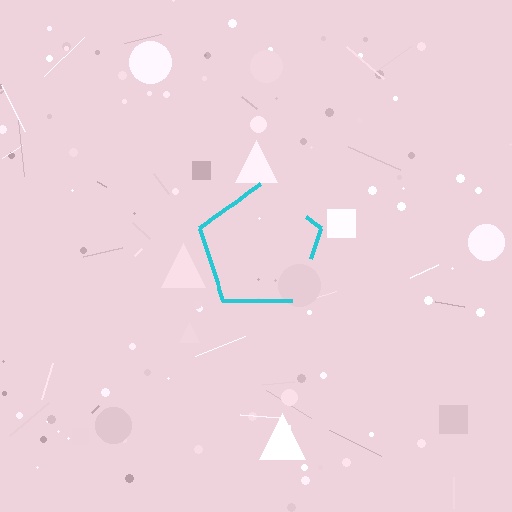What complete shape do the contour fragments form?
The contour fragments form a pentagon.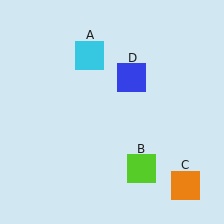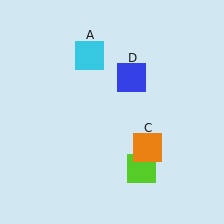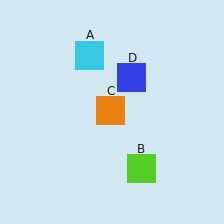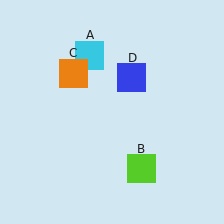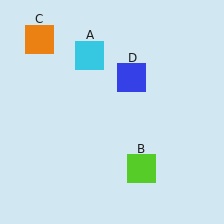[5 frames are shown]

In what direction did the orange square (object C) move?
The orange square (object C) moved up and to the left.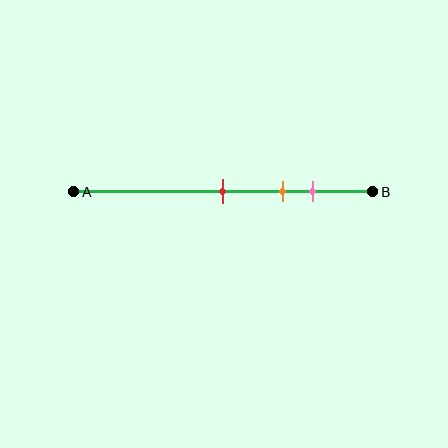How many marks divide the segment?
There are 3 marks dividing the segment.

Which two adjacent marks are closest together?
The orange and pink marks are the closest adjacent pair.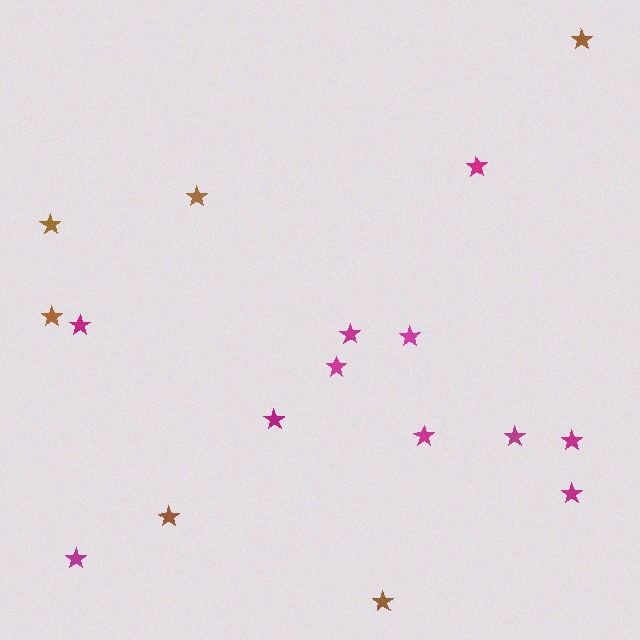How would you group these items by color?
There are 2 groups: one group of brown stars (6) and one group of magenta stars (11).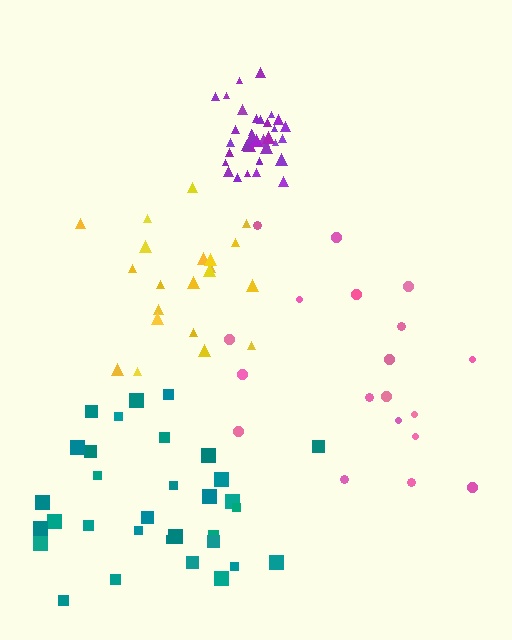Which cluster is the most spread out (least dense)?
Pink.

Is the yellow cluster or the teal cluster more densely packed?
Yellow.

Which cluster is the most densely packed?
Purple.